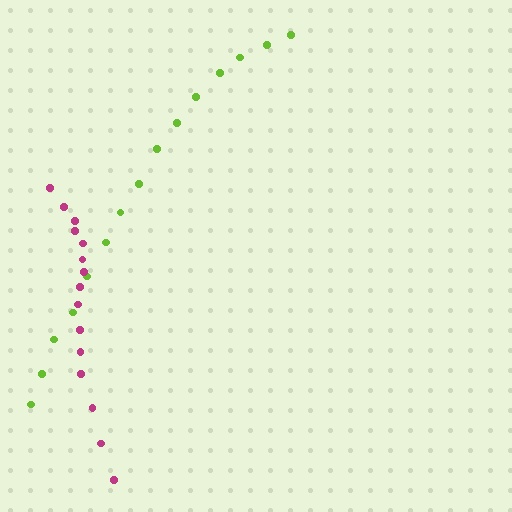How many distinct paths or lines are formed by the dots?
There are 2 distinct paths.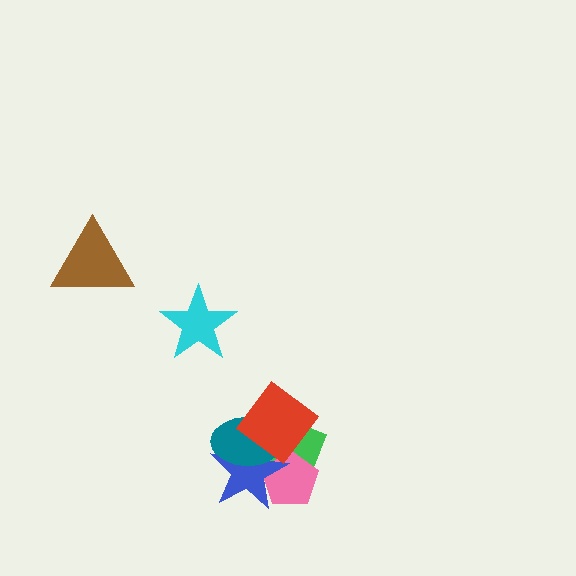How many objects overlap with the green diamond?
4 objects overlap with the green diamond.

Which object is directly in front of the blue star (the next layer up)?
The teal ellipse is directly in front of the blue star.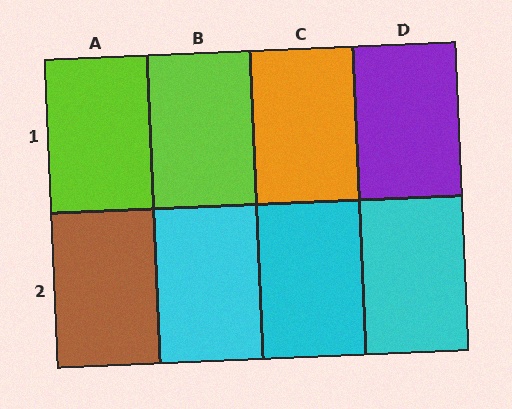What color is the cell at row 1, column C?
Orange.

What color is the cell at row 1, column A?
Lime.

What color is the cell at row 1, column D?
Purple.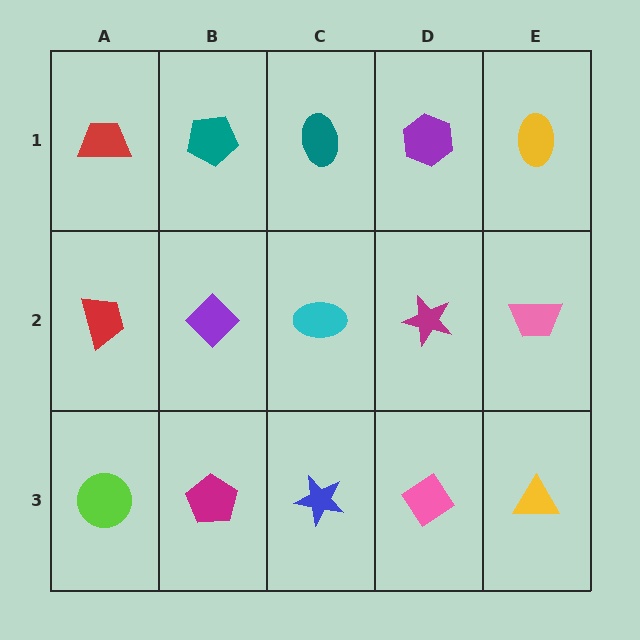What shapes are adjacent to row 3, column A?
A red trapezoid (row 2, column A), a magenta pentagon (row 3, column B).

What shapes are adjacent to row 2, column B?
A teal pentagon (row 1, column B), a magenta pentagon (row 3, column B), a red trapezoid (row 2, column A), a cyan ellipse (row 2, column C).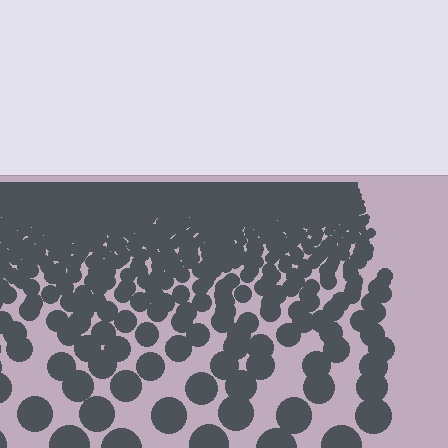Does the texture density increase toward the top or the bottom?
Density increases toward the top.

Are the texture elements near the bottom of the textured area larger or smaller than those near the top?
Larger. Near the bottom, elements are closer to the viewer and appear at a bigger on-screen size.